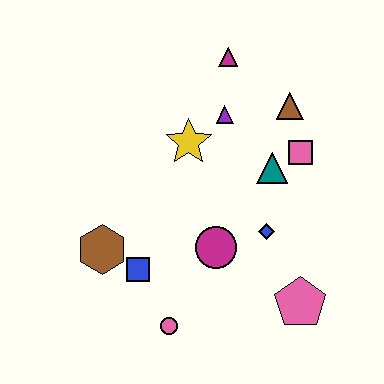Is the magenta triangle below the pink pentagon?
No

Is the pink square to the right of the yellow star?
Yes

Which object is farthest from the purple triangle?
The pink circle is farthest from the purple triangle.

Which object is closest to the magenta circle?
The blue diamond is closest to the magenta circle.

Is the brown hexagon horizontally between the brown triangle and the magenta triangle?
No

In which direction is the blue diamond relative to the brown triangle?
The blue diamond is below the brown triangle.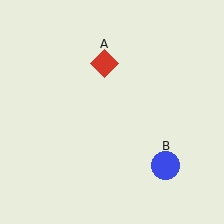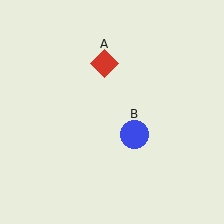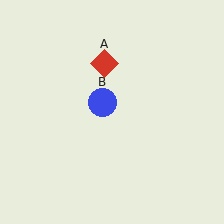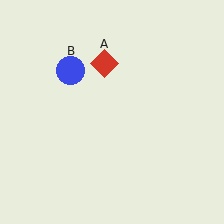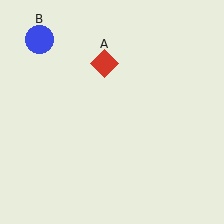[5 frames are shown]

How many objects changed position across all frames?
1 object changed position: blue circle (object B).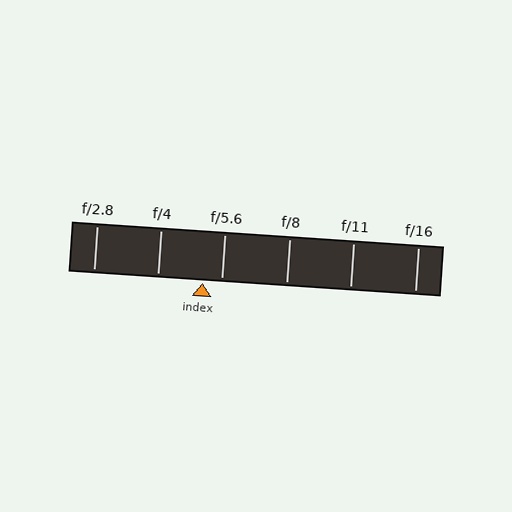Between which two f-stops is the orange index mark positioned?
The index mark is between f/4 and f/5.6.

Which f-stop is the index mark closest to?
The index mark is closest to f/5.6.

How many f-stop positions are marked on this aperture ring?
There are 6 f-stop positions marked.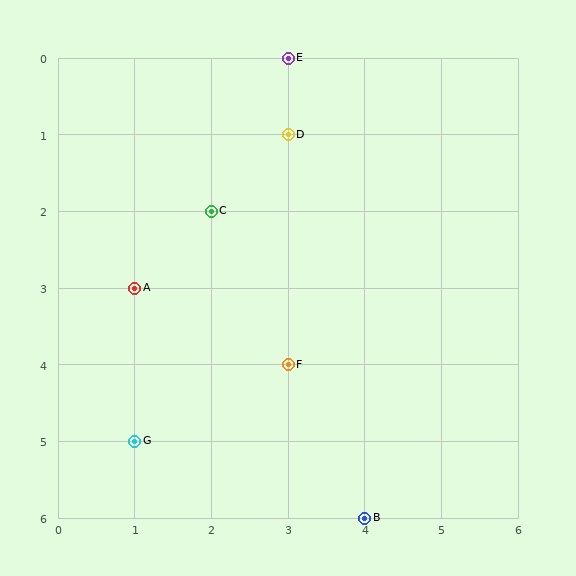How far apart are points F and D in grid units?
Points F and D are 3 rows apart.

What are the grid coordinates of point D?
Point D is at grid coordinates (3, 1).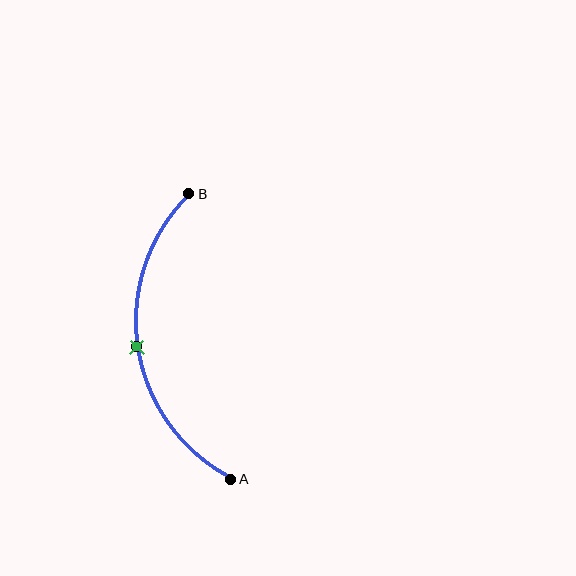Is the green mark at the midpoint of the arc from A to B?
Yes. The green mark lies on the arc at equal arc-length from both A and B — it is the arc midpoint.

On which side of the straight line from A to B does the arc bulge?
The arc bulges to the left of the straight line connecting A and B.